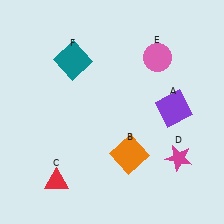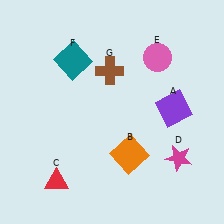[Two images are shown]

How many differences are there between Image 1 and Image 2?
There is 1 difference between the two images.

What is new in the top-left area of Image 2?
A brown cross (G) was added in the top-left area of Image 2.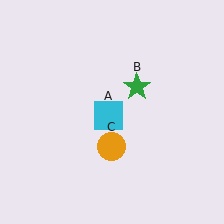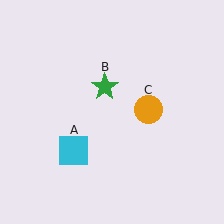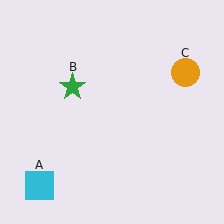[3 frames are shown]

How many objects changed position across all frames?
3 objects changed position: cyan square (object A), green star (object B), orange circle (object C).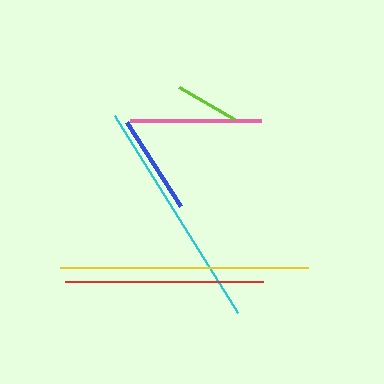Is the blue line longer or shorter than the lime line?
The blue line is longer than the lime line.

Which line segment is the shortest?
The lime line is the shortest at approximately 63 pixels.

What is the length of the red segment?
The red segment is approximately 198 pixels long.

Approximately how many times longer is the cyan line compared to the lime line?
The cyan line is approximately 3.7 times the length of the lime line.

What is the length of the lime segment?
The lime segment is approximately 63 pixels long.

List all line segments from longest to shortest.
From longest to shortest: yellow, cyan, red, pink, blue, lime.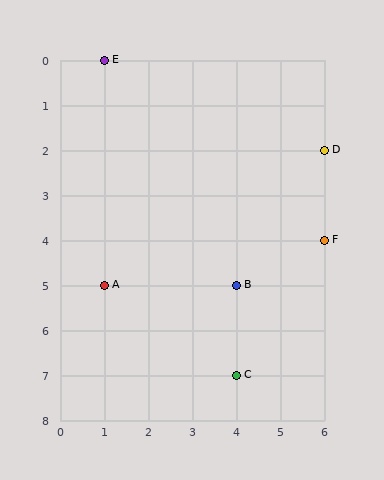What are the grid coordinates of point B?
Point B is at grid coordinates (4, 5).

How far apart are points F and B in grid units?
Points F and B are 2 columns and 1 row apart (about 2.2 grid units diagonally).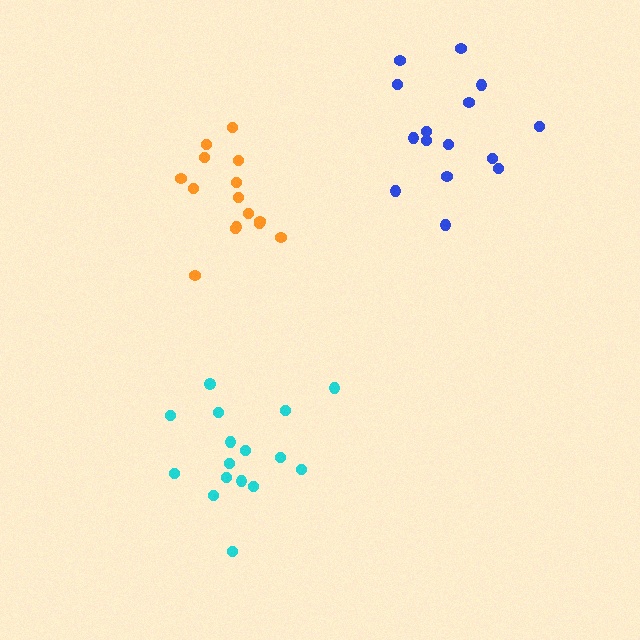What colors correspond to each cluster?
The clusters are colored: orange, blue, cyan.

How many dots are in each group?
Group 1: 15 dots, Group 2: 15 dots, Group 3: 16 dots (46 total).